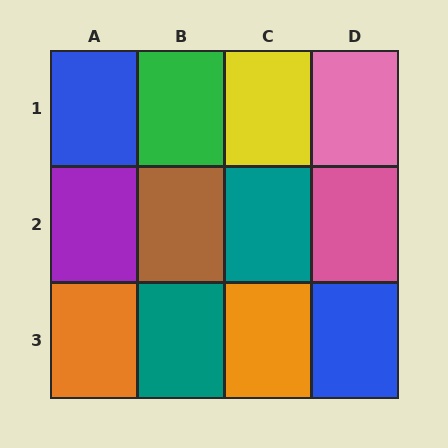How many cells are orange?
2 cells are orange.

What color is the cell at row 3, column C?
Orange.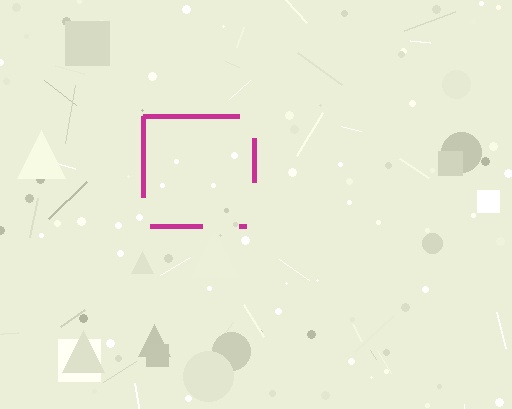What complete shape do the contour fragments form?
The contour fragments form a square.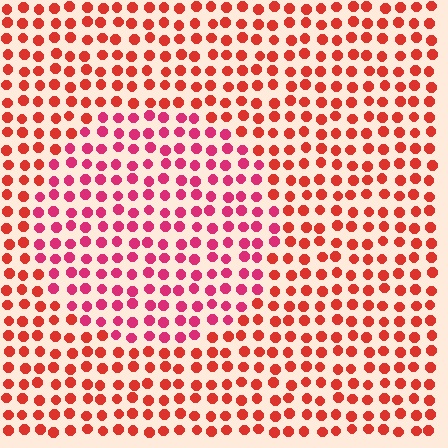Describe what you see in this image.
The image is filled with small red elements in a uniform arrangement. A circle-shaped region is visible where the elements are tinted to a slightly different hue, forming a subtle color boundary.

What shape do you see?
I see a circle.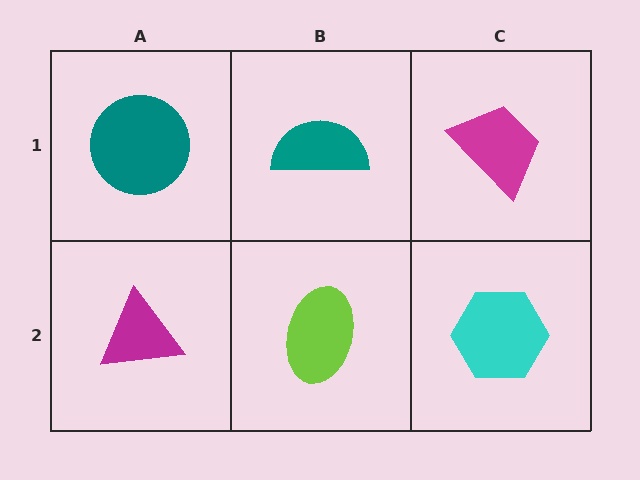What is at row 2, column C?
A cyan hexagon.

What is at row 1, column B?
A teal semicircle.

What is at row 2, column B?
A lime ellipse.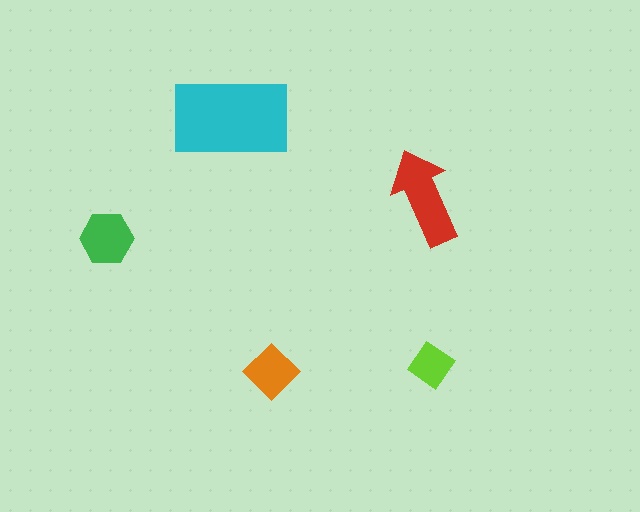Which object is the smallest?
The lime diamond.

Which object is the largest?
The cyan rectangle.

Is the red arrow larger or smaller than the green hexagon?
Larger.